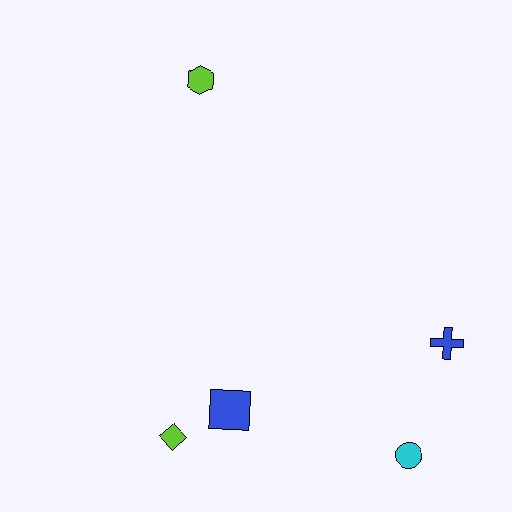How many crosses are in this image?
There is 1 cross.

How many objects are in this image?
There are 5 objects.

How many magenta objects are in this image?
There are no magenta objects.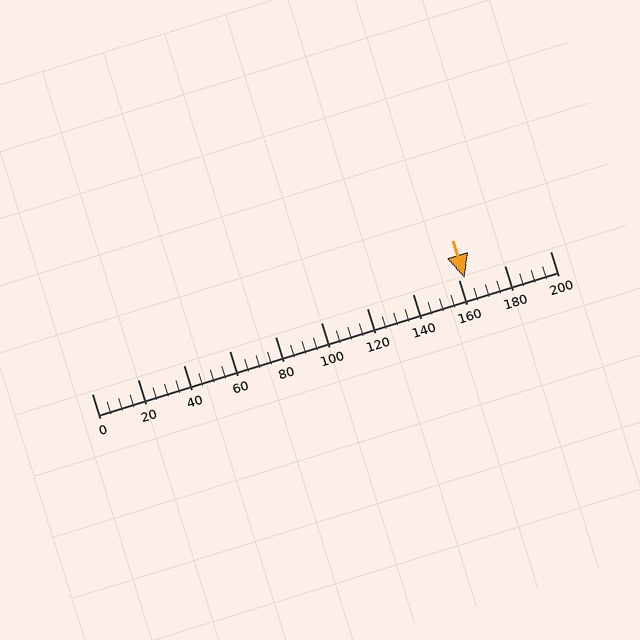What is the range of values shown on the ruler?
The ruler shows values from 0 to 200.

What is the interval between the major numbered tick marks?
The major tick marks are spaced 20 units apart.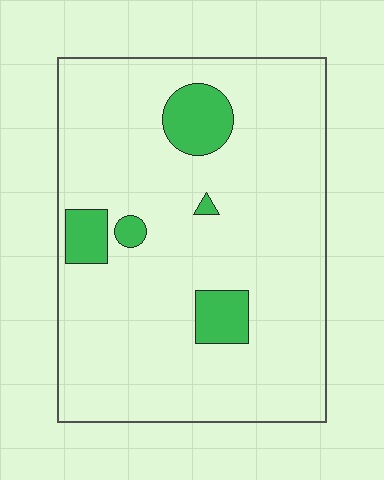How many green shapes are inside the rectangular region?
5.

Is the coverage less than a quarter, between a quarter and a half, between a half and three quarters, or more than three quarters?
Less than a quarter.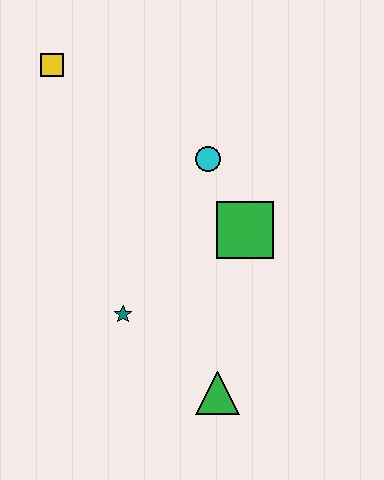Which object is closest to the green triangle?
The teal star is closest to the green triangle.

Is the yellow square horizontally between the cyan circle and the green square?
No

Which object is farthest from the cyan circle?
The green triangle is farthest from the cyan circle.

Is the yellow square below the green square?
No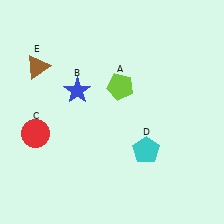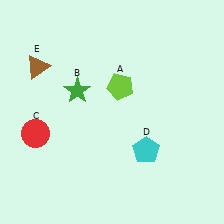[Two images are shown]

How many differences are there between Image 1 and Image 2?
There is 1 difference between the two images.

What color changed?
The star (B) changed from blue in Image 1 to green in Image 2.